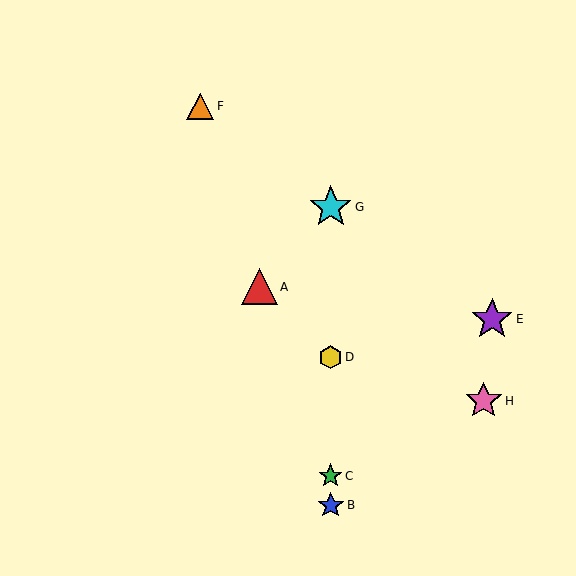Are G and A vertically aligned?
No, G is at x≈331 and A is at x≈259.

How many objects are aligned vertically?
4 objects (B, C, D, G) are aligned vertically.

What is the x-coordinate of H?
Object H is at x≈484.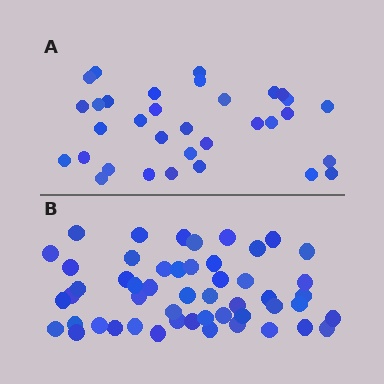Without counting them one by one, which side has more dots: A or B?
Region B (the bottom region) has more dots.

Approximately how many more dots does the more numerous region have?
Region B has approximately 20 more dots than region A.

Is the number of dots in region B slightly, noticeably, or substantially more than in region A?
Region B has substantially more. The ratio is roughly 1.5 to 1.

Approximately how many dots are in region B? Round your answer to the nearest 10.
About 50 dots. (The exact count is 51, which rounds to 50.)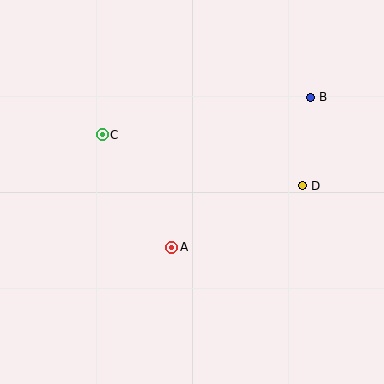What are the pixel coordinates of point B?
Point B is at (311, 97).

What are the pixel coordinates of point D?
Point D is at (303, 186).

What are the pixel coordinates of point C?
Point C is at (102, 135).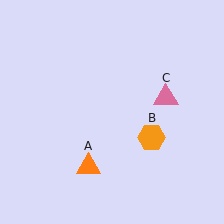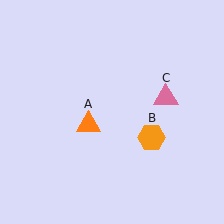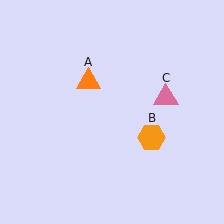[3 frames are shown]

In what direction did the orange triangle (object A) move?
The orange triangle (object A) moved up.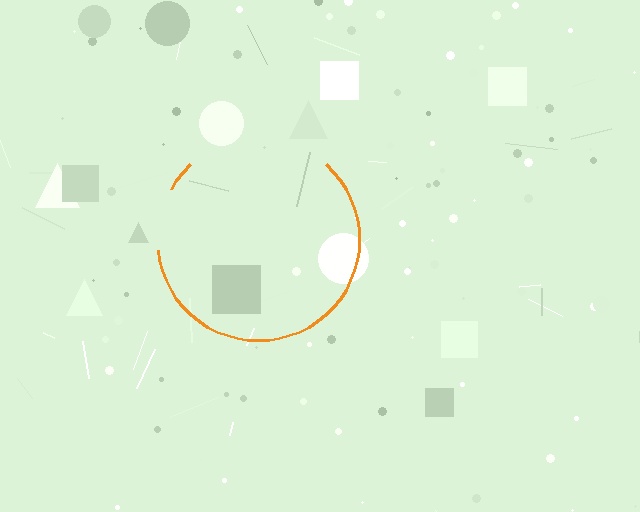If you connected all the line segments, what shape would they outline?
They would outline a circle.